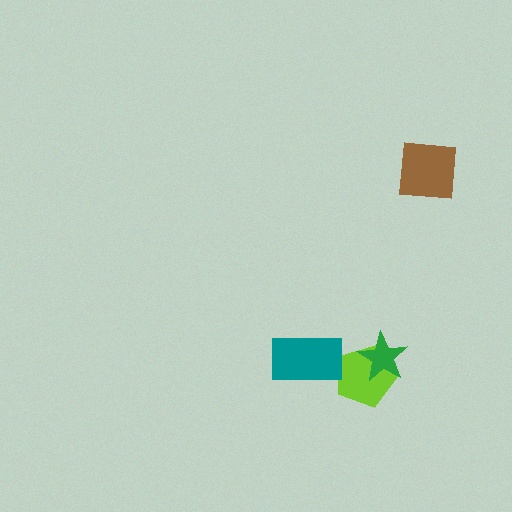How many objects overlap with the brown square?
0 objects overlap with the brown square.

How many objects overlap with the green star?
1 object overlaps with the green star.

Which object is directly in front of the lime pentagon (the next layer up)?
The green star is directly in front of the lime pentagon.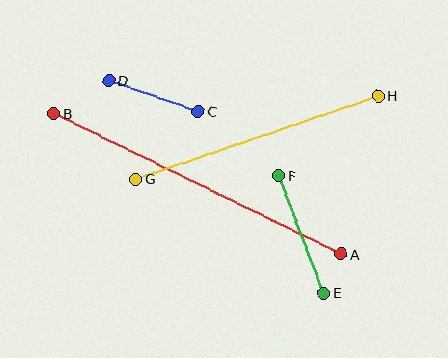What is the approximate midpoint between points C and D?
The midpoint is at approximately (153, 96) pixels.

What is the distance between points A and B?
The distance is approximately 319 pixels.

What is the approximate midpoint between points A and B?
The midpoint is at approximately (198, 184) pixels.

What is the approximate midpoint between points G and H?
The midpoint is at approximately (257, 137) pixels.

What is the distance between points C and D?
The distance is approximately 95 pixels.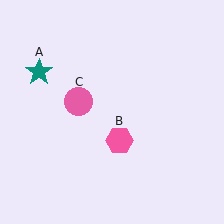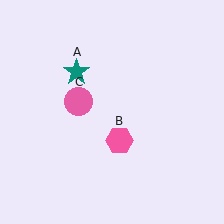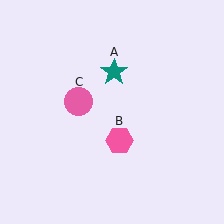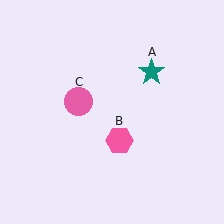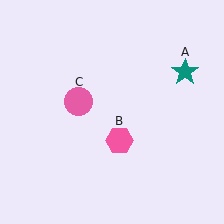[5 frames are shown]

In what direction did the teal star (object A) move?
The teal star (object A) moved right.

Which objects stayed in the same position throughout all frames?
Pink hexagon (object B) and pink circle (object C) remained stationary.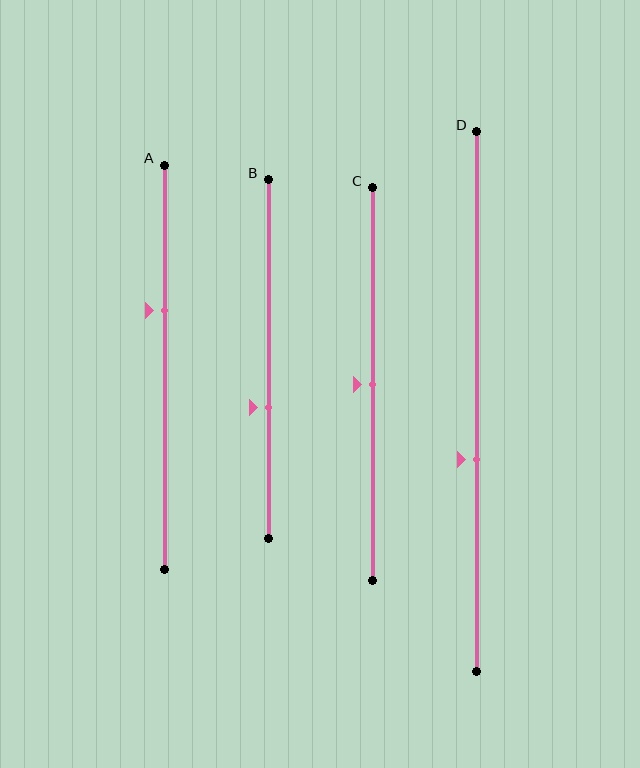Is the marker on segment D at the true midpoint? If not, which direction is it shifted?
No, the marker on segment D is shifted downward by about 11% of the segment length.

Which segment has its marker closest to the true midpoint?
Segment C has its marker closest to the true midpoint.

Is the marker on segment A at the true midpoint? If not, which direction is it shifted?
No, the marker on segment A is shifted upward by about 14% of the segment length.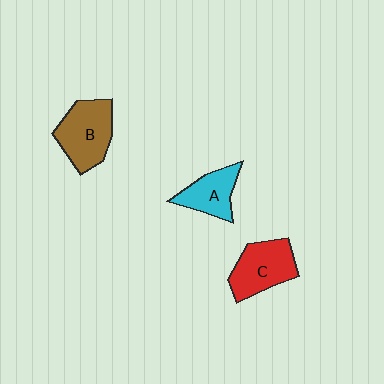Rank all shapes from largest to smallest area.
From largest to smallest: B (brown), C (red), A (cyan).